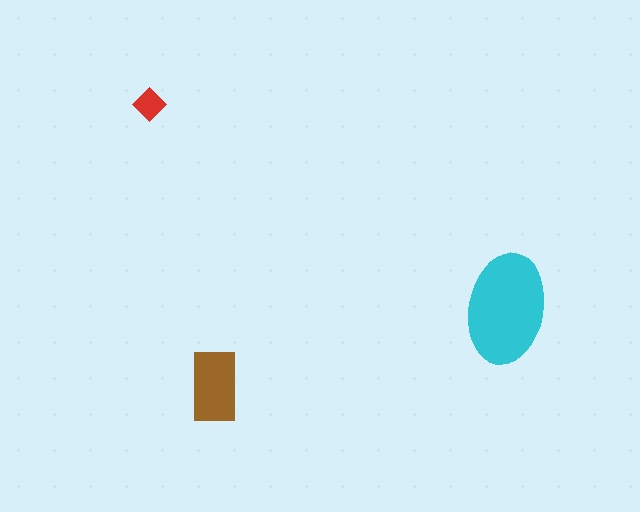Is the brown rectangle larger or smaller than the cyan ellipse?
Smaller.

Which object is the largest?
The cyan ellipse.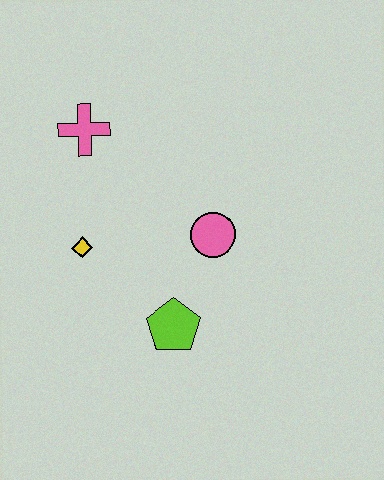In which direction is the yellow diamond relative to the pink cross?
The yellow diamond is below the pink cross.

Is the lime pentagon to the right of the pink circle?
No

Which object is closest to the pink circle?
The lime pentagon is closest to the pink circle.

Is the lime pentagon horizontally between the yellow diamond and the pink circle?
Yes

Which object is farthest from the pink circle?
The pink cross is farthest from the pink circle.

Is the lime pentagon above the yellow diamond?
No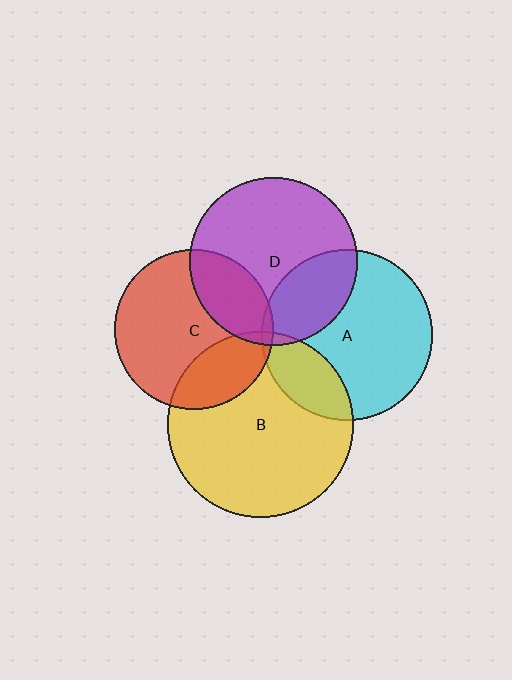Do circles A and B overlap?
Yes.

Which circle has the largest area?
Circle B (yellow).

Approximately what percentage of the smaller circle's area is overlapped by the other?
Approximately 20%.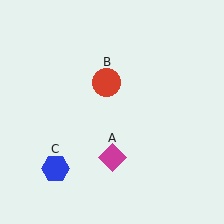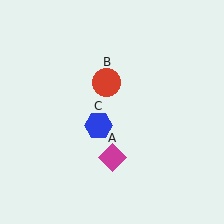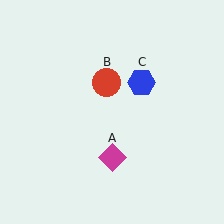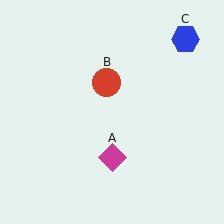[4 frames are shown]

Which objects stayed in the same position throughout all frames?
Magenta diamond (object A) and red circle (object B) remained stationary.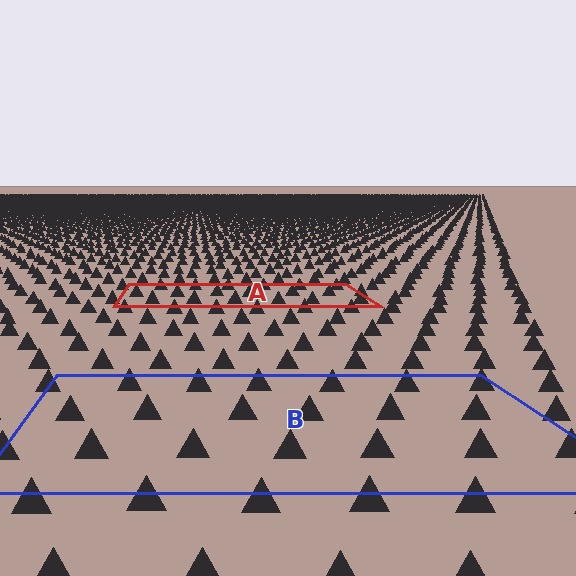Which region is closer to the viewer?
Region B is closer. The texture elements there are larger and more spread out.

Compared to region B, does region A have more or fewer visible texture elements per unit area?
Region A has more texture elements per unit area — they are packed more densely because it is farther away.